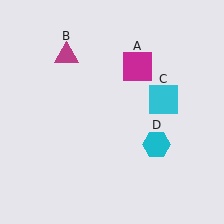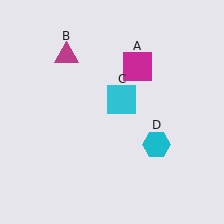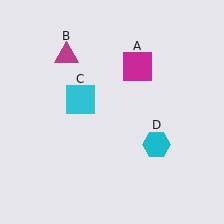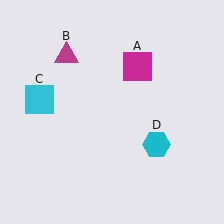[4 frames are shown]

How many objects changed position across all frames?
1 object changed position: cyan square (object C).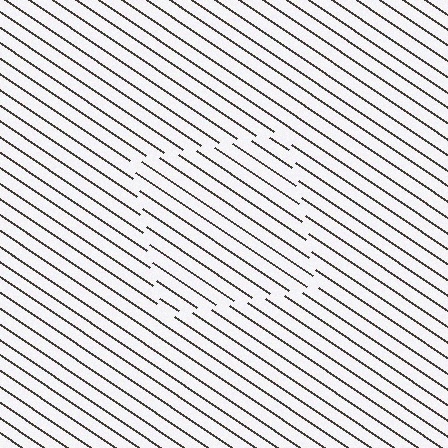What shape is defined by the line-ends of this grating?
An illusory square. The interior of the shape contains the same grating, shifted by half a period — the contour is defined by the phase discontinuity where line-ends from the inner and outer gratings abut.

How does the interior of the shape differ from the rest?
The interior of the shape contains the same grating, shifted by half a period — the contour is defined by the phase discontinuity where line-ends from the inner and outer gratings abut.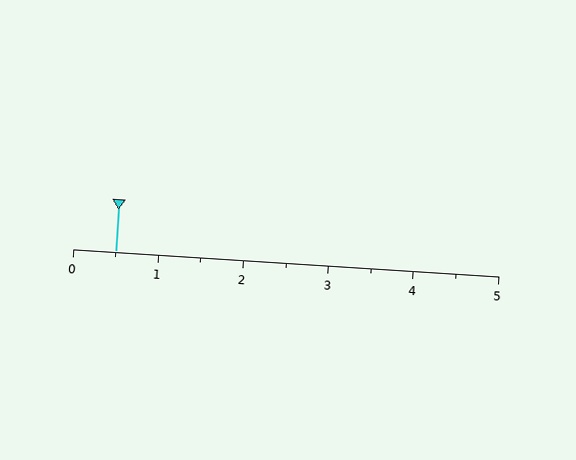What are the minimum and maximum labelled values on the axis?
The axis runs from 0 to 5.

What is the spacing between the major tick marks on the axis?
The major ticks are spaced 1 apart.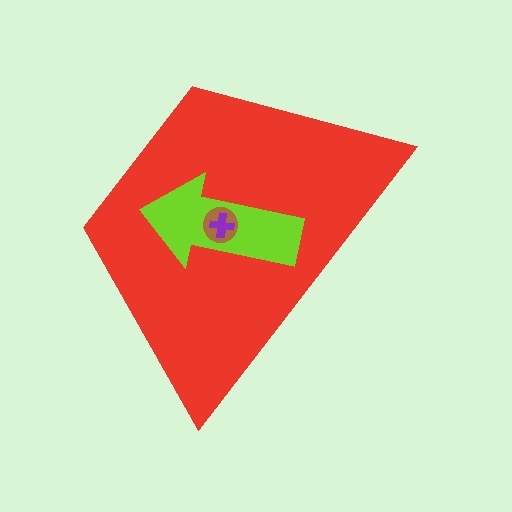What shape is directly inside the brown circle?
The purple cross.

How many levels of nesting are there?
4.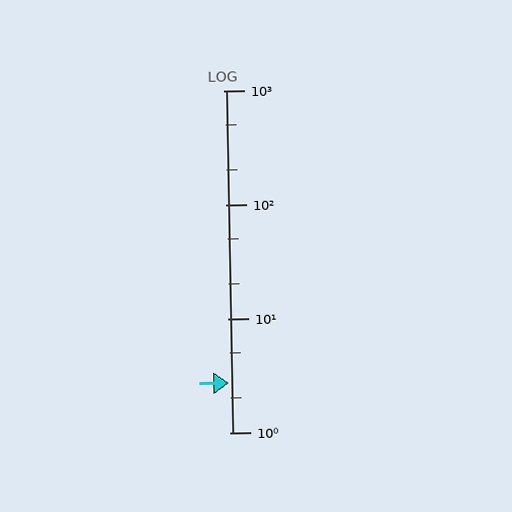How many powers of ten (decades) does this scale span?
The scale spans 3 decades, from 1 to 1000.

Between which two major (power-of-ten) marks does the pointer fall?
The pointer is between 1 and 10.